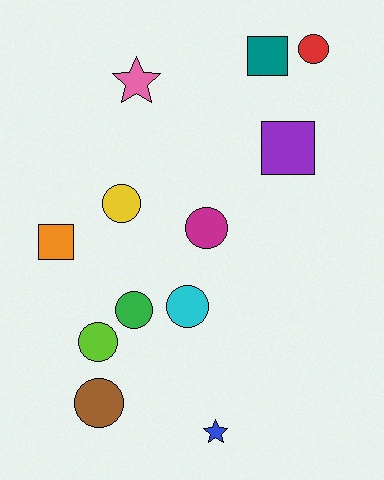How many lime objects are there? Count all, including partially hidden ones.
There is 1 lime object.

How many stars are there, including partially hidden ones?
There are 2 stars.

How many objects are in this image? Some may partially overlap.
There are 12 objects.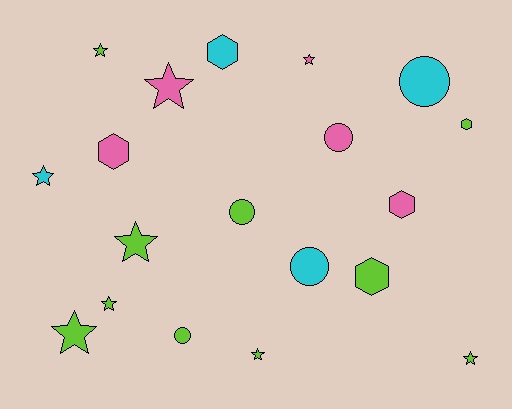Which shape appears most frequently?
Star, with 9 objects.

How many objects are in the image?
There are 19 objects.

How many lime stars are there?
There are 6 lime stars.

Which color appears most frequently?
Lime, with 10 objects.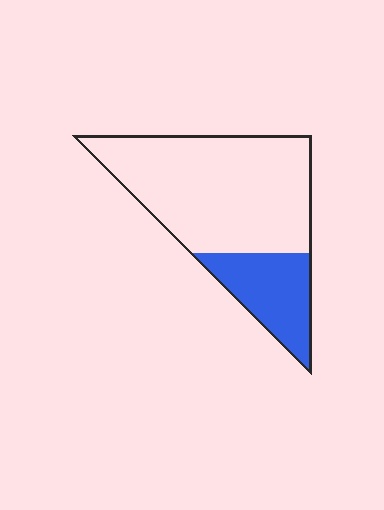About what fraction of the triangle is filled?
About one quarter (1/4).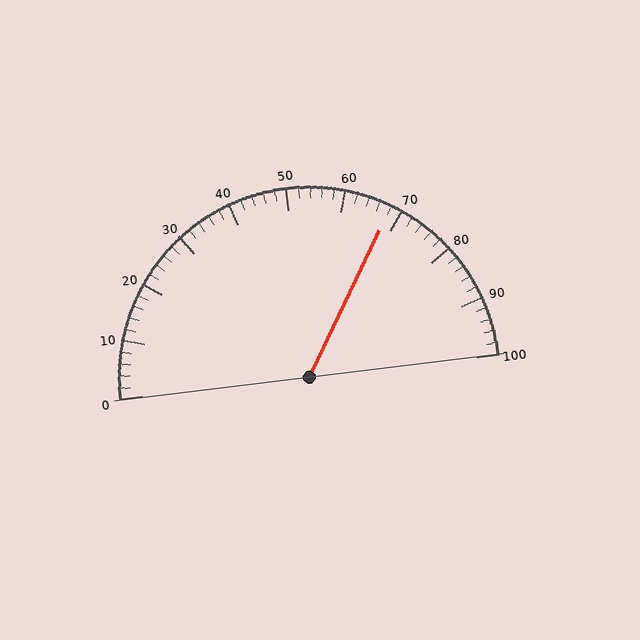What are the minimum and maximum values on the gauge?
The gauge ranges from 0 to 100.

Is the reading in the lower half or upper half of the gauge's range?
The reading is in the upper half of the range (0 to 100).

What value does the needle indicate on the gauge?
The needle indicates approximately 68.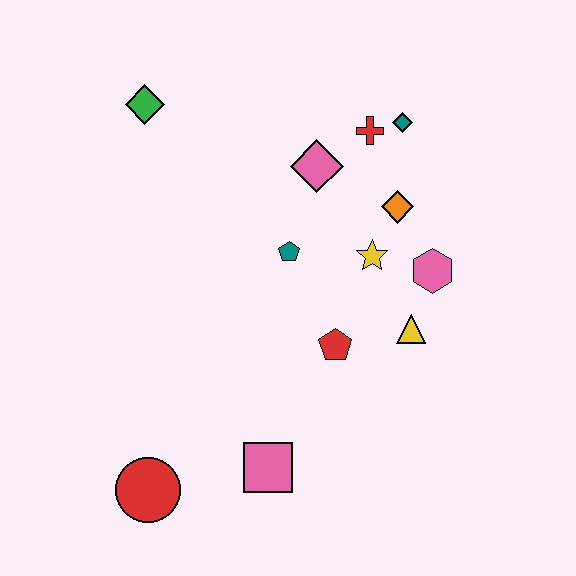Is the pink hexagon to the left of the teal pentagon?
No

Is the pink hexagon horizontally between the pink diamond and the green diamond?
No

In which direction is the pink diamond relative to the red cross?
The pink diamond is to the left of the red cross.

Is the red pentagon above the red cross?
No